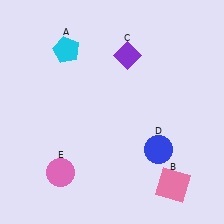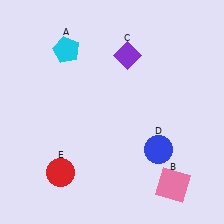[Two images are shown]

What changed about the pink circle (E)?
In Image 1, E is pink. In Image 2, it changed to red.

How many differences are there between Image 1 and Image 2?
There is 1 difference between the two images.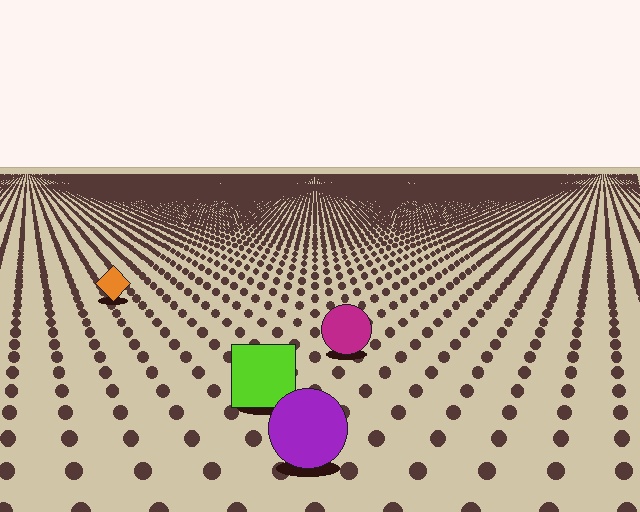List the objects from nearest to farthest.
From nearest to farthest: the purple circle, the lime square, the magenta circle, the orange diamond.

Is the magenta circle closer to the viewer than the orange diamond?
Yes. The magenta circle is closer — you can tell from the texture gradient: the ground texture is coarser near it.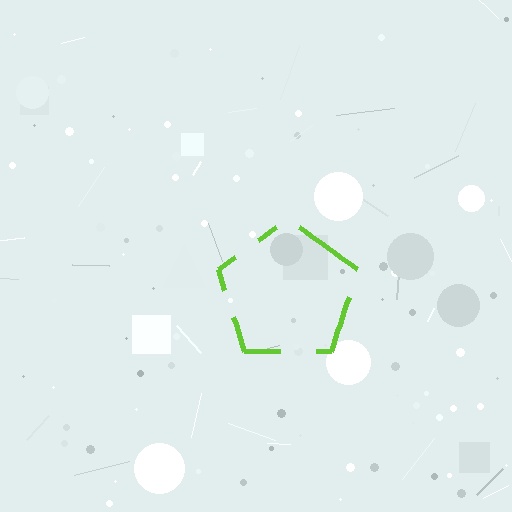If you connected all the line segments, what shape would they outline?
They would outline a pentagon.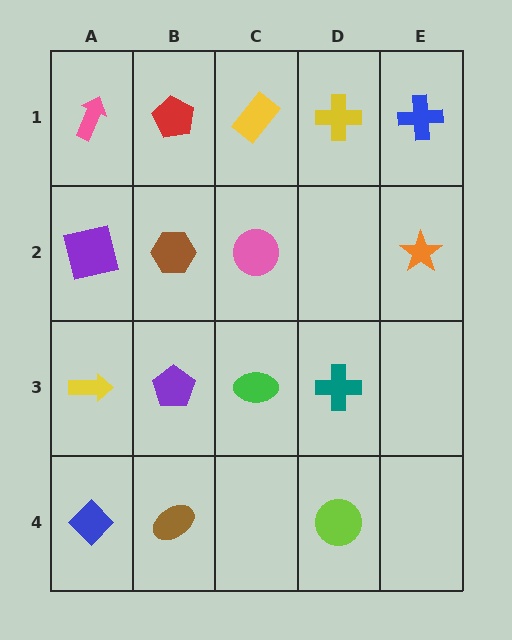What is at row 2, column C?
A pink circle.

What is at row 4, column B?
A brown ellipse.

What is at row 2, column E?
An orange star.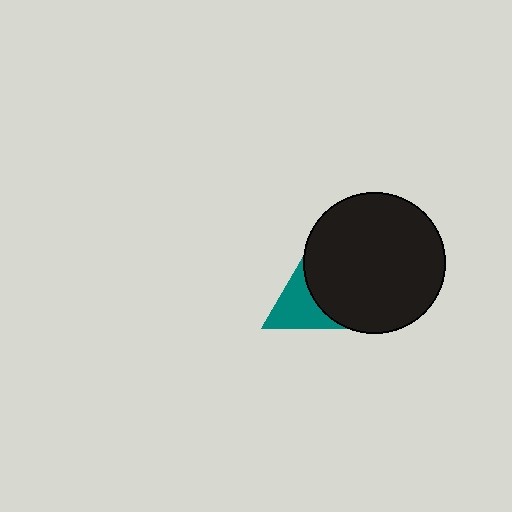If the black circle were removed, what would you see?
You would see the complete teal triangle.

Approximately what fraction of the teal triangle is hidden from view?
Roughly 70% of the teal triangle is hidden behind the black circle.